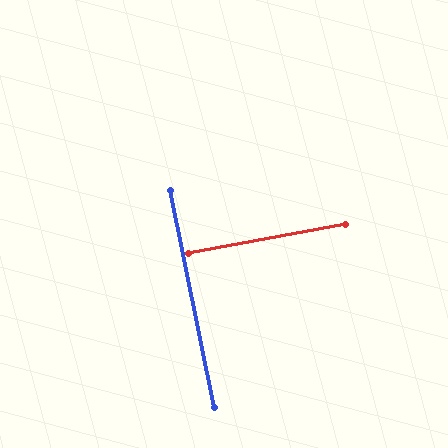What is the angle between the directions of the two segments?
Approximately 89 degrees.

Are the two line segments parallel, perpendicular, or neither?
Perpendicular — they meet at approximately 89°.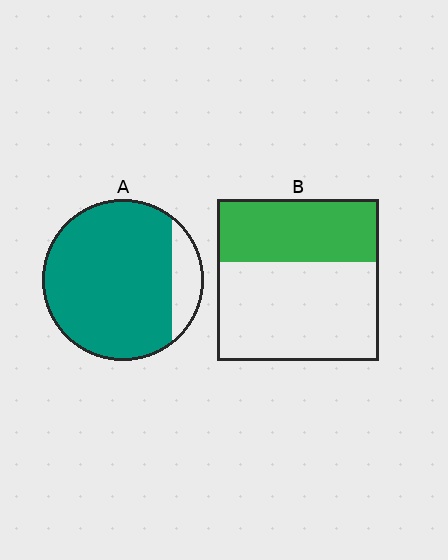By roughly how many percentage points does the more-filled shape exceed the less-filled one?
By roughly 45 percentage points (A over B).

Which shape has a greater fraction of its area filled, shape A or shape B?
Shape A.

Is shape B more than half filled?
No.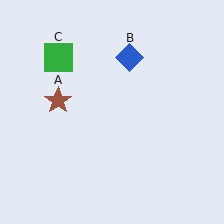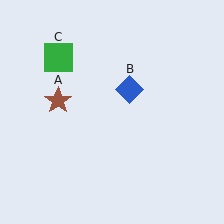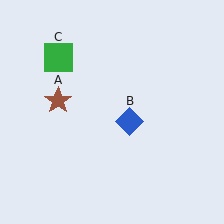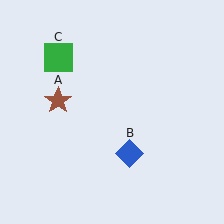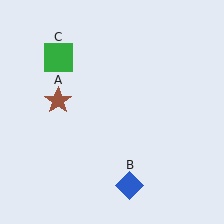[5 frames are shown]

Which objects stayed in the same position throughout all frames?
Brown star (object A) and green square (object C) remained stationary.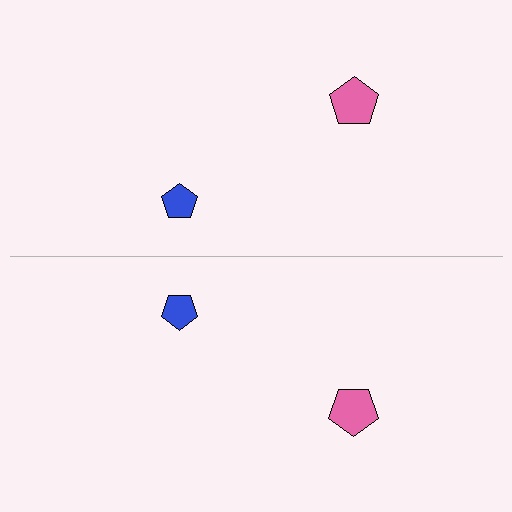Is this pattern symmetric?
Yes, this pattern has bilateral (reflection) symmetry.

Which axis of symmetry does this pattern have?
The pattern has a horizontal axis of symmetry running through the center of the image.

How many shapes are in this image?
There are 4 shapes in this image.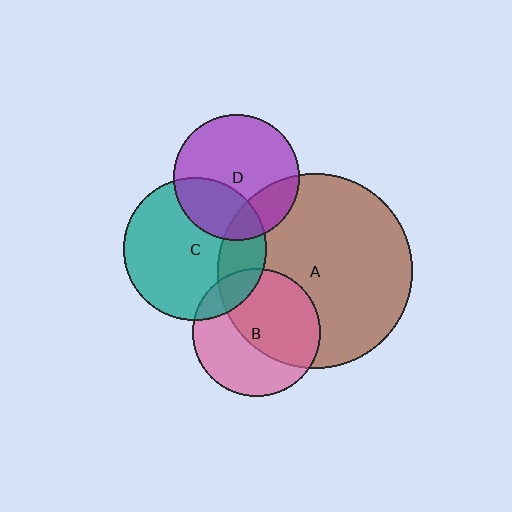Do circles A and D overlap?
Yes.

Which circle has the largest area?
Circle A (brown).